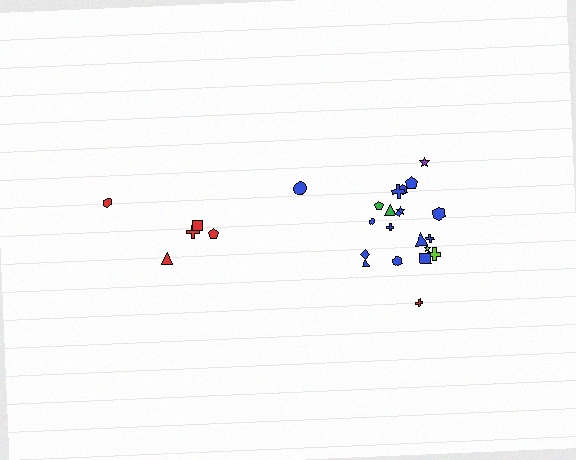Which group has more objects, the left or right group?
The right group.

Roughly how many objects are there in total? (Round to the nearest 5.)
Roughly 25 objects in total.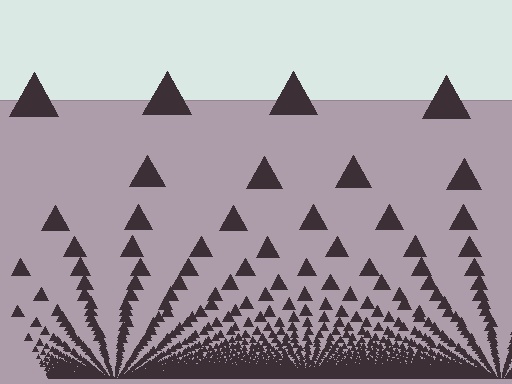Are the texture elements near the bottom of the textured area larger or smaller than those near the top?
Smaller. The gradient is inverted — elements near the bottom are smaller and denser.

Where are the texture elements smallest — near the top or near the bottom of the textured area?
Near the bottom.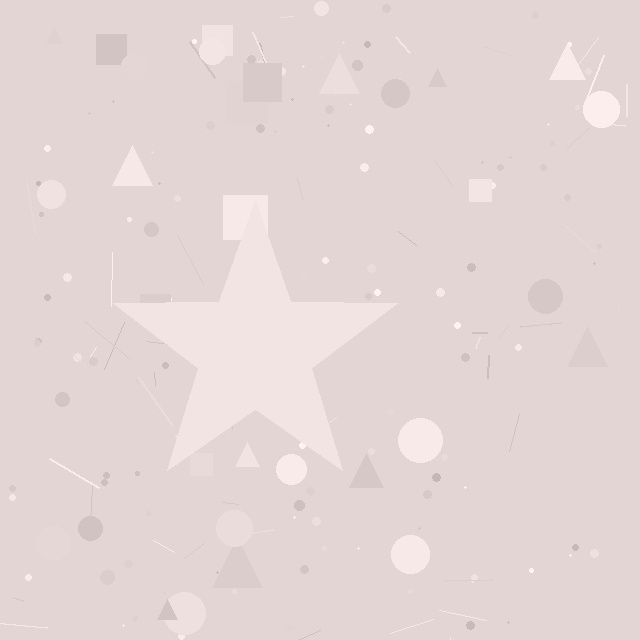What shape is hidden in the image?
A star is hidden in the image.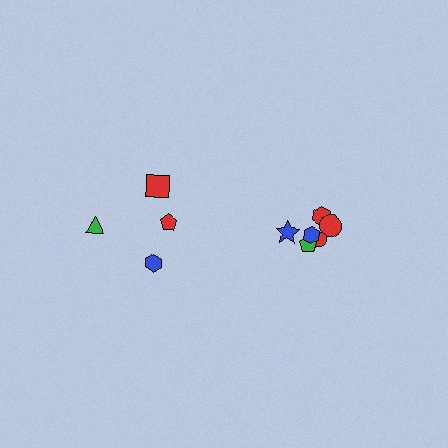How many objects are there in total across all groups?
There are 10 objects.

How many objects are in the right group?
There are 6 objects.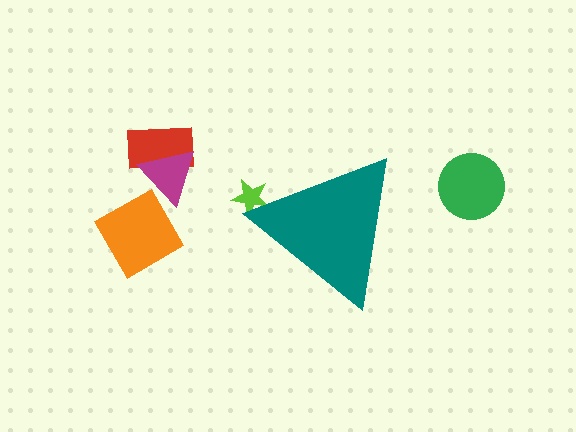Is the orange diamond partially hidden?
No, the orange diamond is fully visible.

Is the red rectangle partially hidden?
No, the red rectangle is fully visible.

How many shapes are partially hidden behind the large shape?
1 shape is partially hidden.